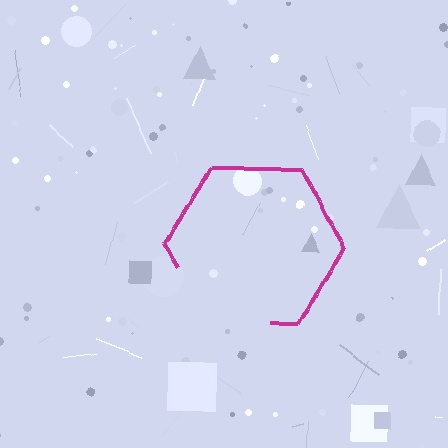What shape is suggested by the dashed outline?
The dashed outline suggests a hexagon.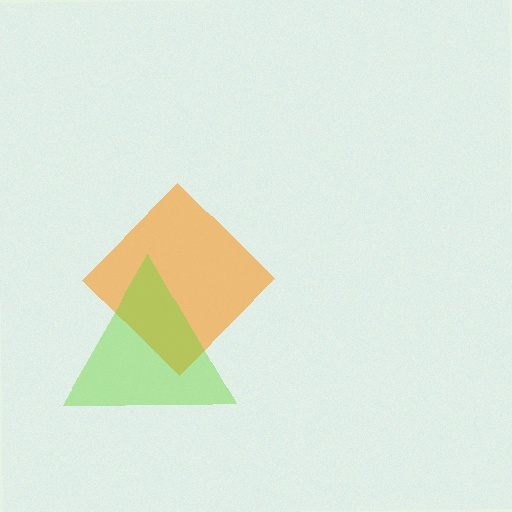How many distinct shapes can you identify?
There are 2 distinct shapes: an orange diamond, a lime triangle.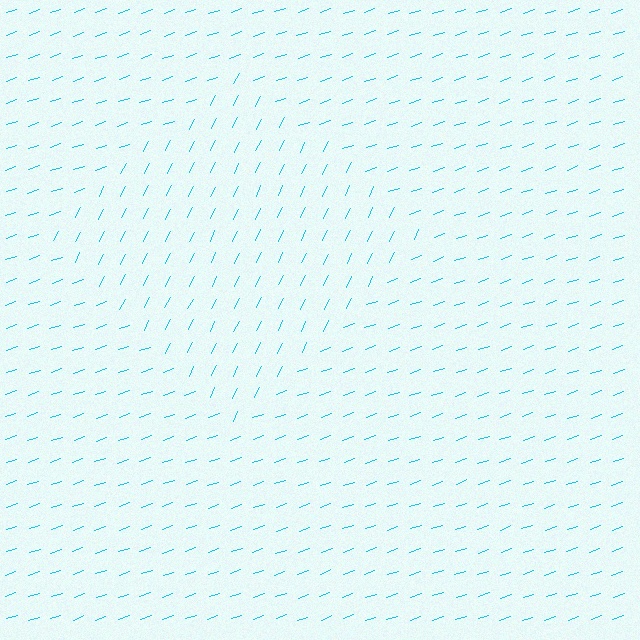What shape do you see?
I see a diamond.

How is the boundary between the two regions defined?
The boundary is defined purely by a change in line orientation (approximately 45 degrees difference). All lines are the same color and thickness.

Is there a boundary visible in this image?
Yes, there is a texture boundary formed by a change in line orientation.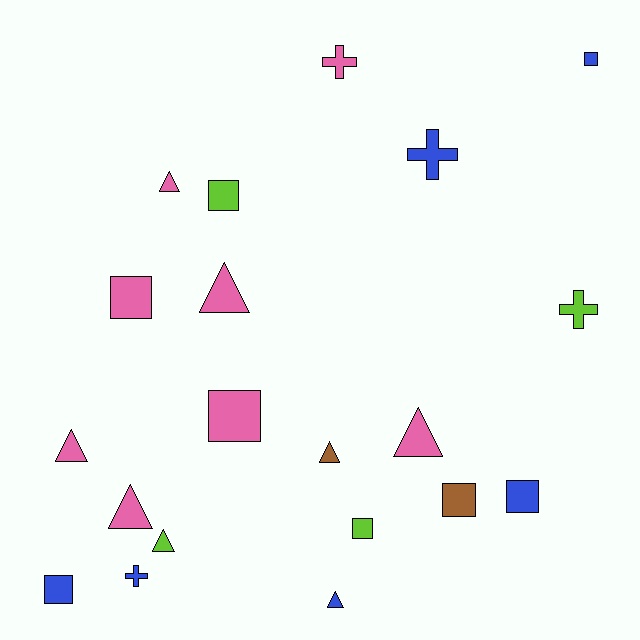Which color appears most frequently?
Pink, with 8 objects.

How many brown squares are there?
There is 1 brown square.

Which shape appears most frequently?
Triangle, with 8 objects.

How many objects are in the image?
There are 20 objects.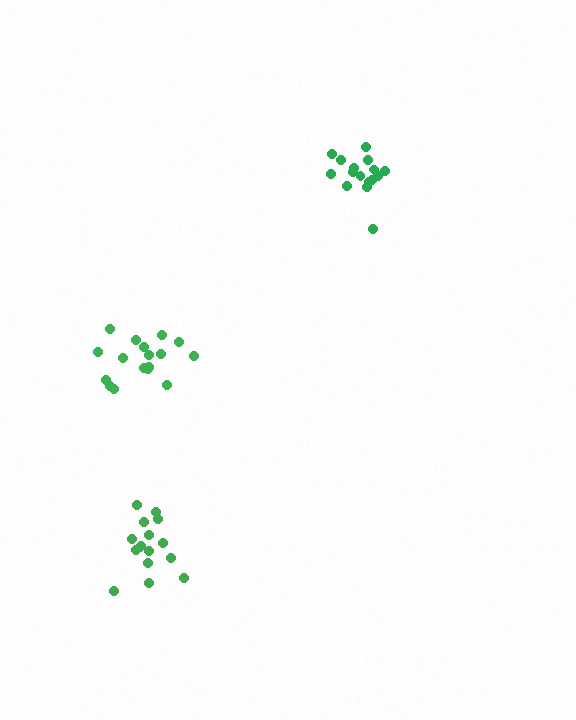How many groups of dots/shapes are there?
There are 3 groups.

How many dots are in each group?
Group 1: 16 dots, Group 2: 16 dots, Group 3: 17 dots (49 total).